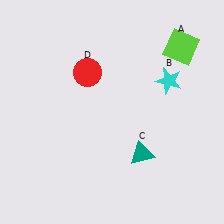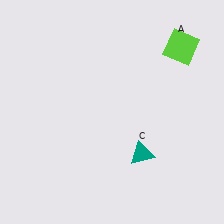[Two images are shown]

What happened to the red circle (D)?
The red circle (D) was removed in Image 2. It was in the top-left area of Image 1.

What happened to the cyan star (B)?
The cyan star (B) was removed in Image 2. It was in the top-right area of Image 1.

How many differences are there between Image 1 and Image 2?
There are 2 differences between the two images.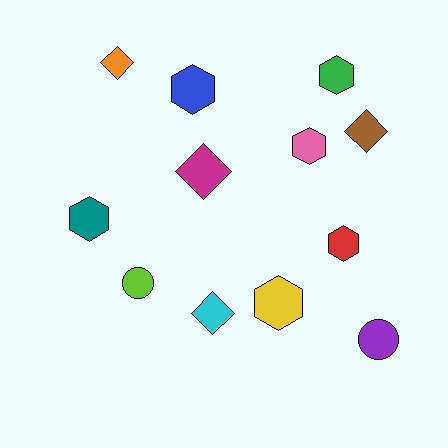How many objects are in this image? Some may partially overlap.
There are 12 objects.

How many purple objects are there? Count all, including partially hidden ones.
There is 1 purple object.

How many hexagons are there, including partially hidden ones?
There are 6 hexagons.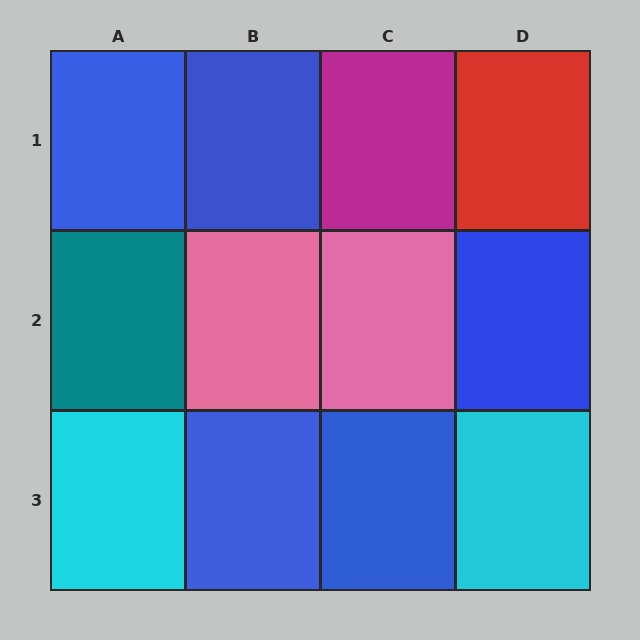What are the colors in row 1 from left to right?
Blue, blue, magenta, red.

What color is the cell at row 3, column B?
Blue.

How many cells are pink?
2 cells are pink.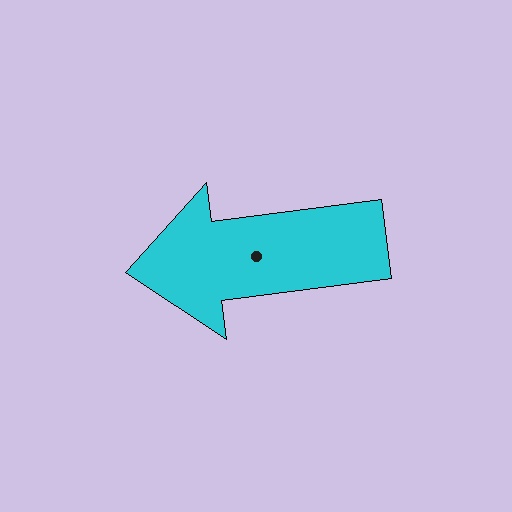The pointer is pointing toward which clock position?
Roughly 9 o'clock.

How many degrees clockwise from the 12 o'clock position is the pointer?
Approximately 263 degrees.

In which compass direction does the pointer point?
West.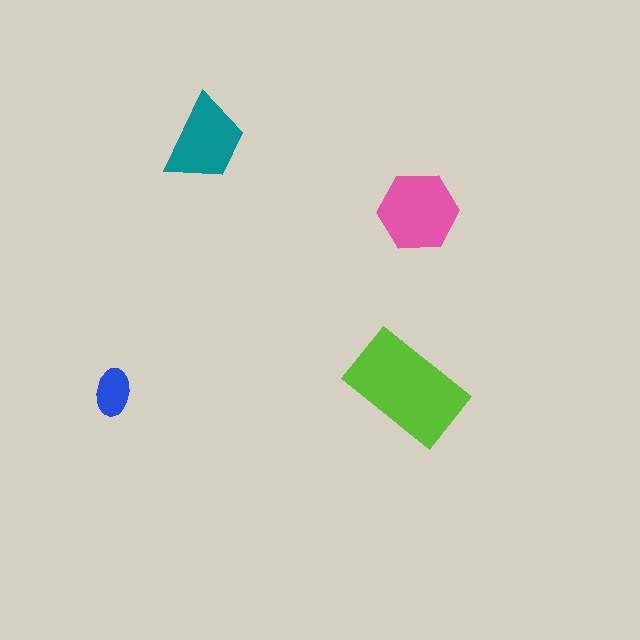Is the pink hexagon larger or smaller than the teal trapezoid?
Larger.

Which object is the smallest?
The blue ellipse.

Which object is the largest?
The lime rectangle.